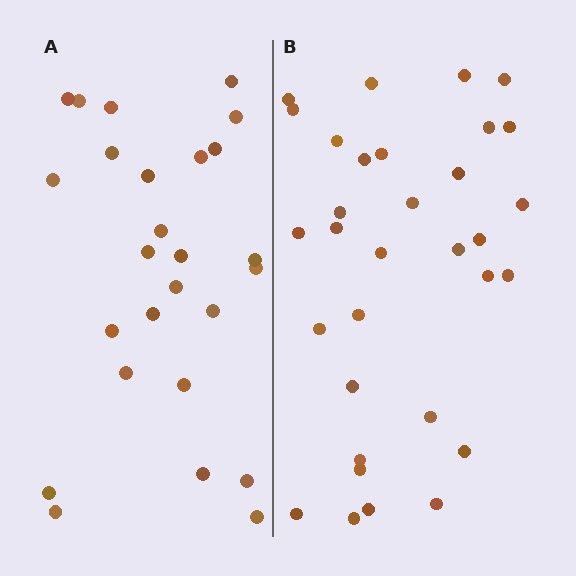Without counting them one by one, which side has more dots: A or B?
Region B (the right region) has more dots.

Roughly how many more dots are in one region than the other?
Region B has about 6 more dots than region A.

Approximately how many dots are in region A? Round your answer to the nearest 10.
About 30 dots. (The exact count is 26, which rounds to 30.)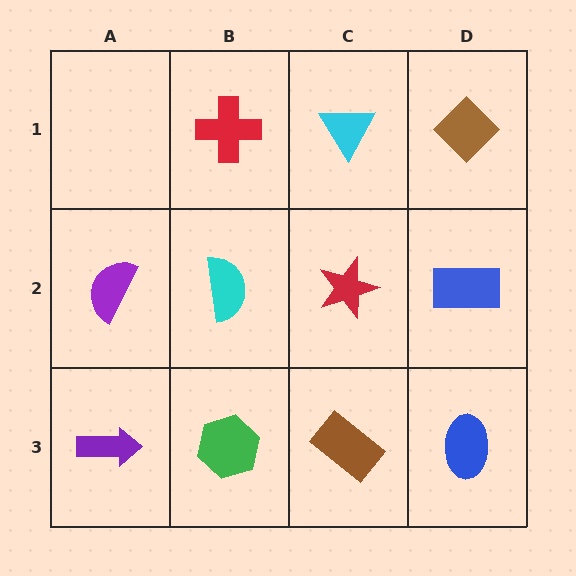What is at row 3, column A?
A purple arrow.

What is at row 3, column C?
A brown rectangle.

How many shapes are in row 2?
4 shapes.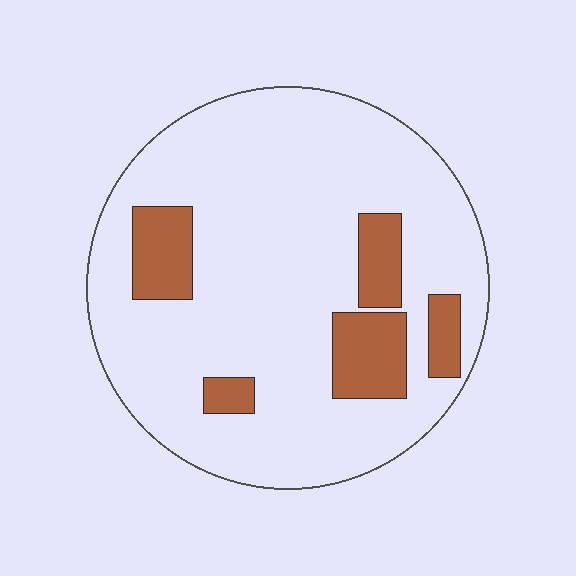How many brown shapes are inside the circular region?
5.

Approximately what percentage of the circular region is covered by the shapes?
Approximately 15%.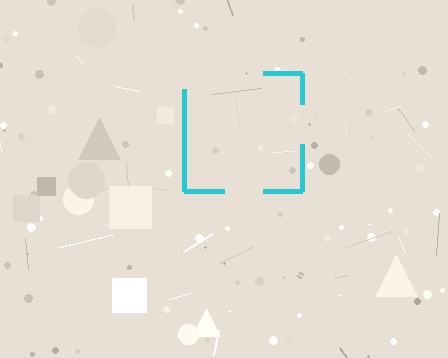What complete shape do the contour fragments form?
The contour fragments form a square.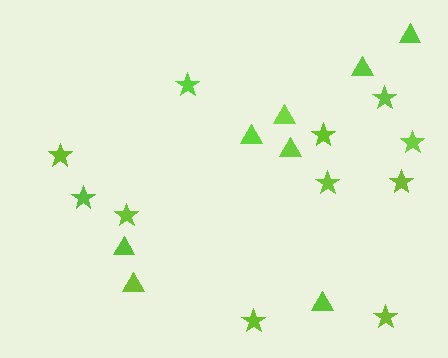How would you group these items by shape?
There are 2 groups: one group of triangles (8) and one group of stars (11).